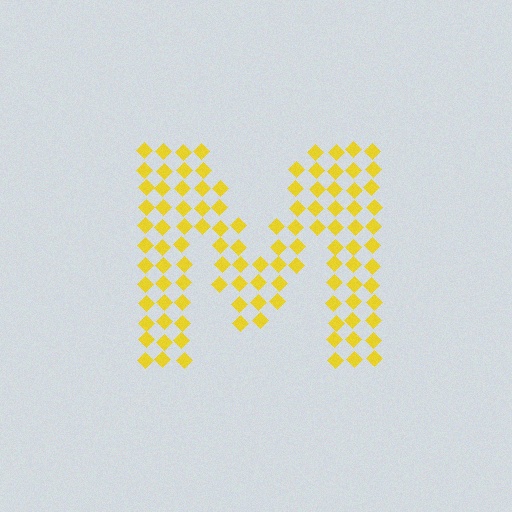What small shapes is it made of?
It is made of small diamonds.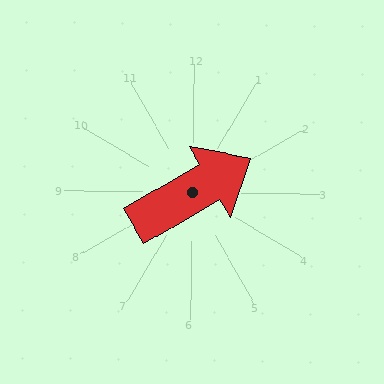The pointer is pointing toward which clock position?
Roughly 2 o'clock.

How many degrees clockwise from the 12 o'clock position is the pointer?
Approximately 59 degrees.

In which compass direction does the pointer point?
Northeast.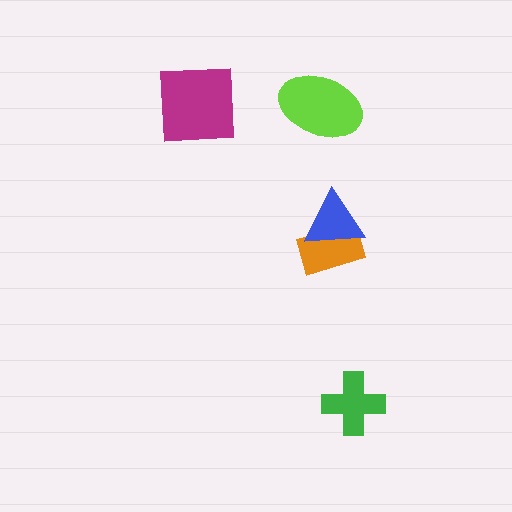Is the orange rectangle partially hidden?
Yes, it is partially covered by another shape.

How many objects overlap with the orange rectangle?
1 object overlaps with the orange rectangle.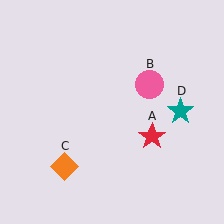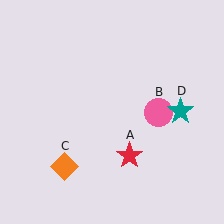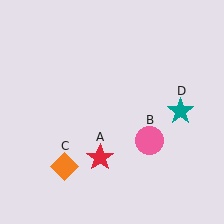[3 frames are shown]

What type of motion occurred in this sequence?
The red star (object A), pink circle (object B) rotated clockwise around the center of the scene.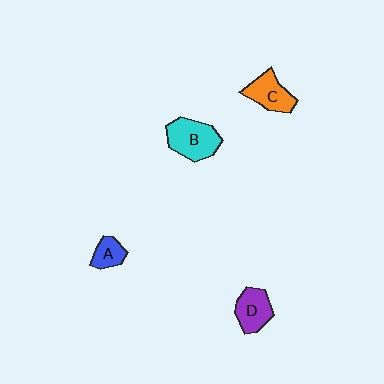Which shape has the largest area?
Shape B (cyan).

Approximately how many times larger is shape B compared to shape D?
Approximately 1.3 times.